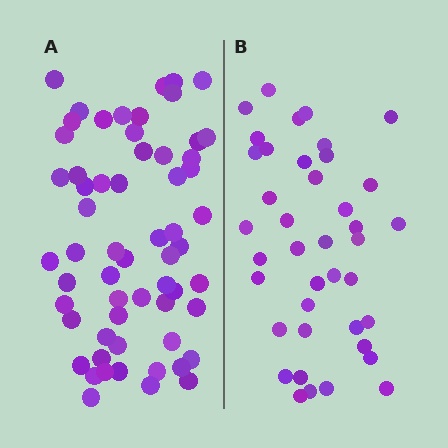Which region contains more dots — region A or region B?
Region A (the left region) has more dots.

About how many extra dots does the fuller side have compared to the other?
Region A has approximately 20 more dots than region B.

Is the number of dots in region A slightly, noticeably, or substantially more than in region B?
Region A has substantially more. The ratio is roughly 1.5 to 1.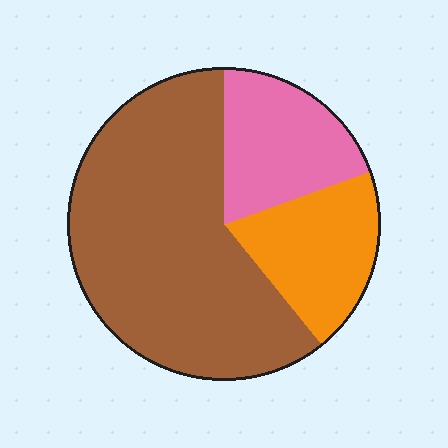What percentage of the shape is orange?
Orange takes up about one fifth (1/5) of the shape.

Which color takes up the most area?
Brown, at roughly 60%.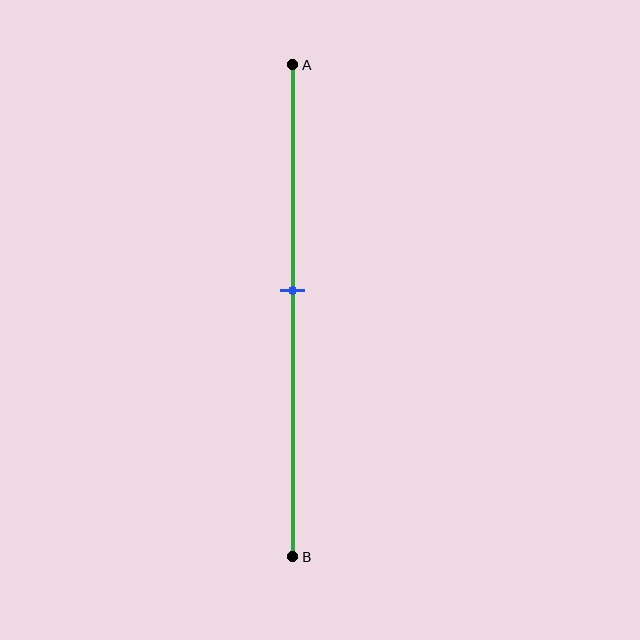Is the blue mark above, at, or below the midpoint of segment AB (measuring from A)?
The blue mark is above the midpoint of segment AB.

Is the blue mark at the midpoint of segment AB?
No, the mark is at about 45% from A, not at the 50% midpoint.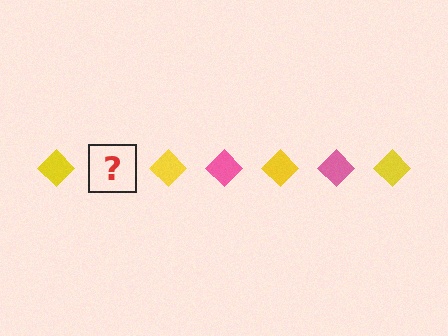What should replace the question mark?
The question mark should be replaced with a pink diamond.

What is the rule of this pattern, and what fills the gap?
The rule is that the pattern cycles through yellow, pink diamonds. The gap should be filled with a pink diamond.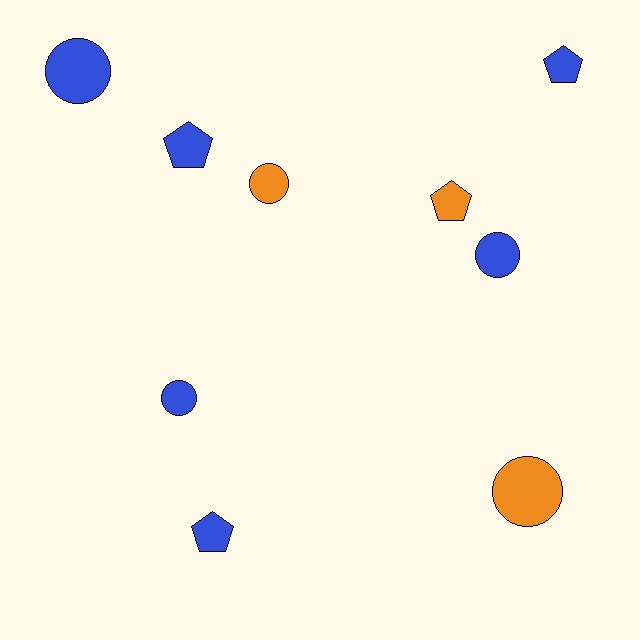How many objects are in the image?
There are 9 objects.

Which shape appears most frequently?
Circle, with 5 objects.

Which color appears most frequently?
Blue, with 6 objects.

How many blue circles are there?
There are 3 blue circles.